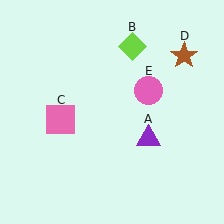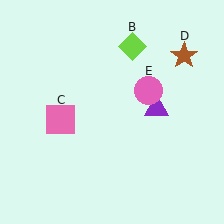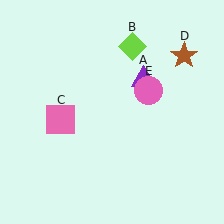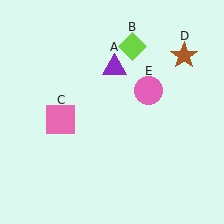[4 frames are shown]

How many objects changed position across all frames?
1 object changed position: purple triangle (object A).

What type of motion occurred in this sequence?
The purple triangle (object A) rotated counterclockwise around the center of the scene.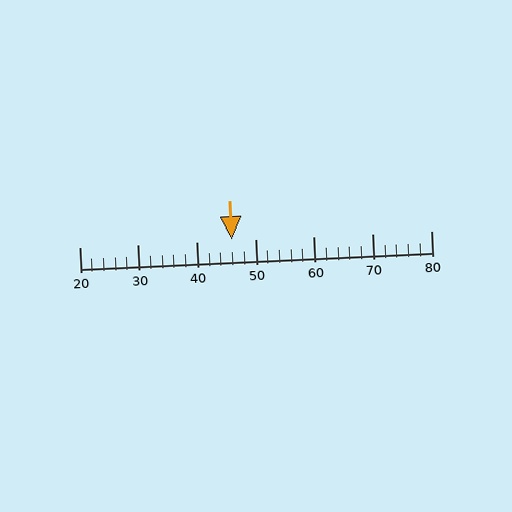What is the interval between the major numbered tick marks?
The major tick marks are spaced 10 units apart.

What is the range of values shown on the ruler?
The ruler shows values from 20 to 80.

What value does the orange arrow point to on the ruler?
The orange arrow points to approximately 46.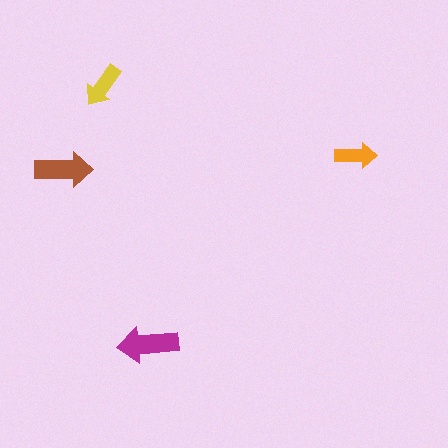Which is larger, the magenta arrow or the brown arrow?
The magenta one.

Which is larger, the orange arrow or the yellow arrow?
The yellow one.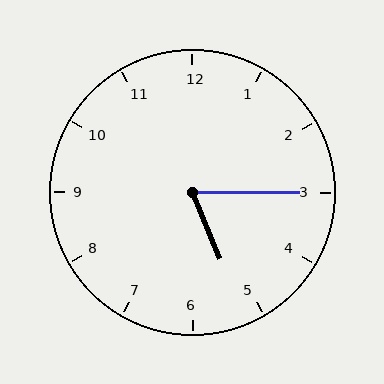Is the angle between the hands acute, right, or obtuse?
It is acute.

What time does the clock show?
5:15.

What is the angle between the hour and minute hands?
Approximately 68 degrees.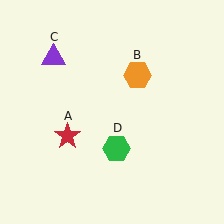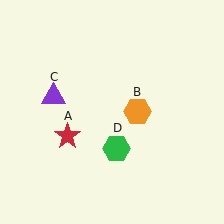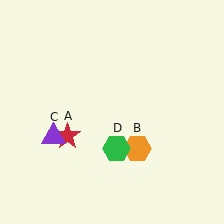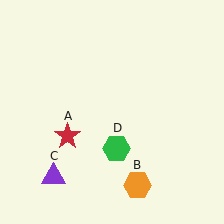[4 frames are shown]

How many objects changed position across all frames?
2 objects changed position: orange hexagon (object B), purple triangle (object C).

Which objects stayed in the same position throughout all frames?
Red star (object A) and green hexagon (object D) remained stationary.